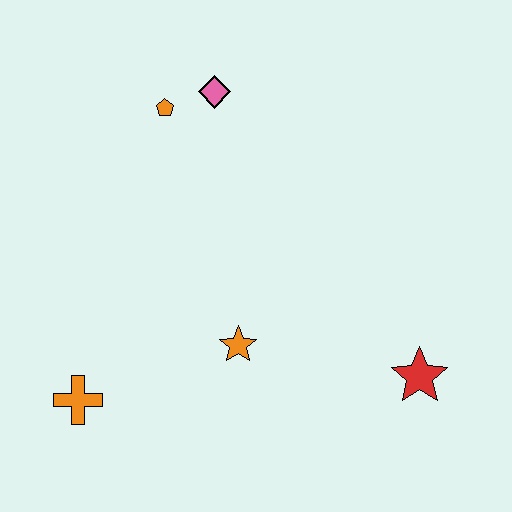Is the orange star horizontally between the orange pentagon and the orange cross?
No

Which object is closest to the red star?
The orange star is closest to the red star.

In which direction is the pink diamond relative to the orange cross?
The pink diamond is above the orange cross.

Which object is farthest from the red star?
The orange pentagon is farthest from the red star.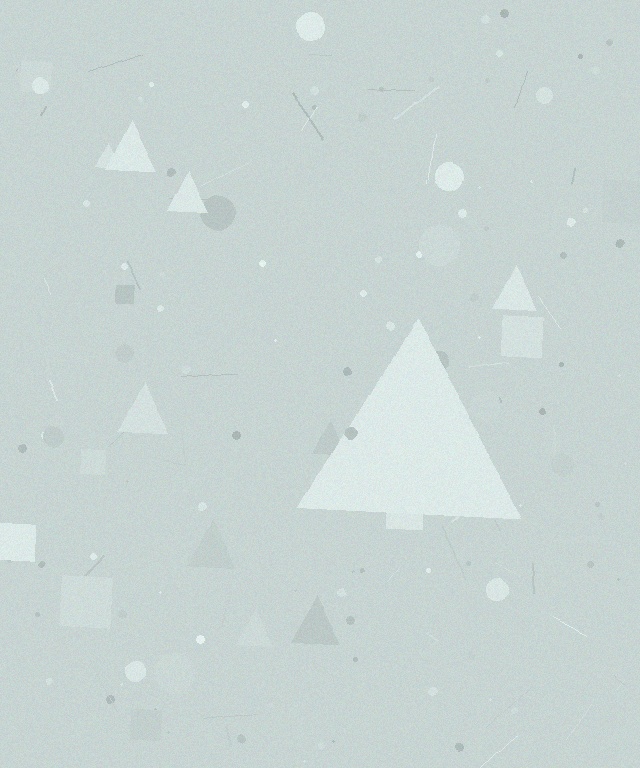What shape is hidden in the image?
A triangle is hidden in the image.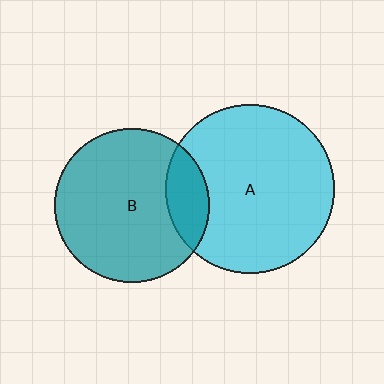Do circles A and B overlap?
Yes.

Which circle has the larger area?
Circle A (cyan).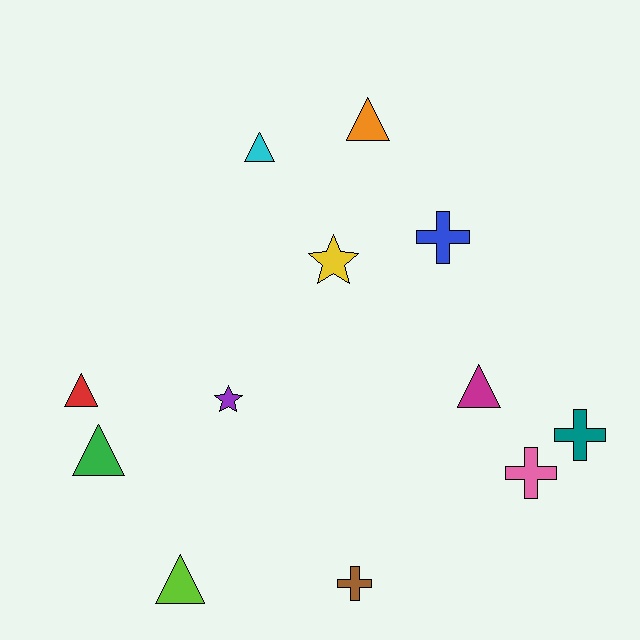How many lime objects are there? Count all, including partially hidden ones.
There is 1 lime object.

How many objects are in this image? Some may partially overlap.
There are 12 objects.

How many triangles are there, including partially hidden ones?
There are 6 triangles.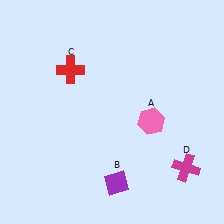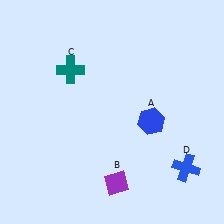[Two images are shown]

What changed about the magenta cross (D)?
In Image 1, D is magenta. In Image 2, it changed to blue.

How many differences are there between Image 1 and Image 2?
There are 3 differences between the two images.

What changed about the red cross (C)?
In Image 1, C is red. In Image 2, it changed to teal.